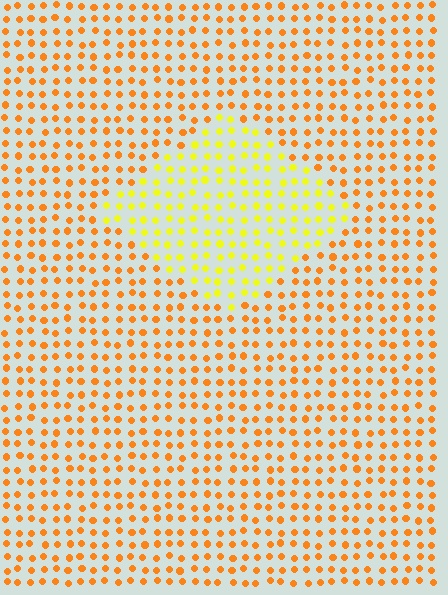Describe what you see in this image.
The image is filled with small orange elements in a uniform arrangement. A diamond-shaped region is visible where the elements are tinted to a slightly different hue, forming a subtle color boundary.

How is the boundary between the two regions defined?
The boundary is defined purely by a slight shift in hue (about 35 degrees). Spacing, size, and orientation are identical on both sides.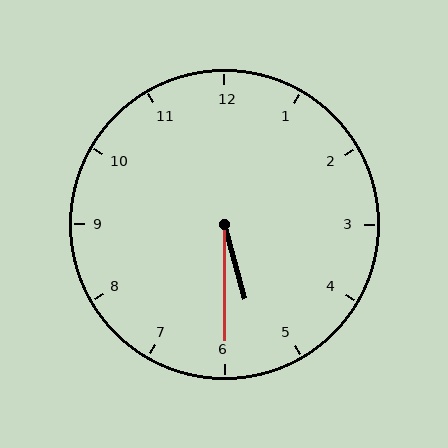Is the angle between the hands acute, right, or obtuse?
It is acute.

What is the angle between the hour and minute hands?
Approximately 15 degrees.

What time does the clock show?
5:30.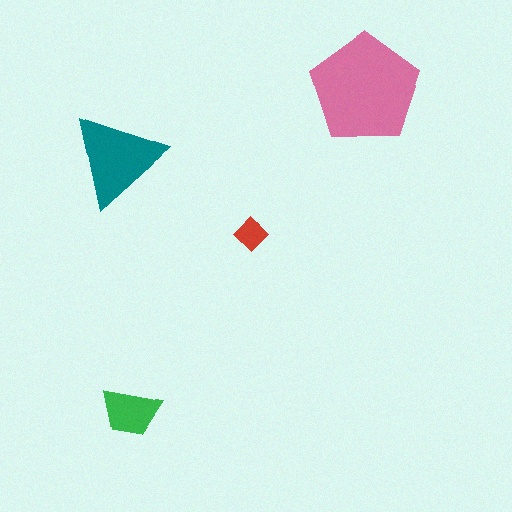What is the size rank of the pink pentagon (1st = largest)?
1st.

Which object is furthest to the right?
The pink pentagon is rightmost.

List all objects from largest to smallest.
The pink pentagon, the teal triangle, the green trapezoid, the red diamond.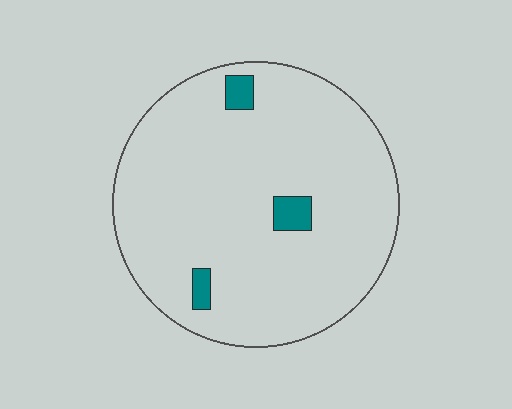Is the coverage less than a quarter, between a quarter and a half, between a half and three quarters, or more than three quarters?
Less than a quarter.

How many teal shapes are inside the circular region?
3.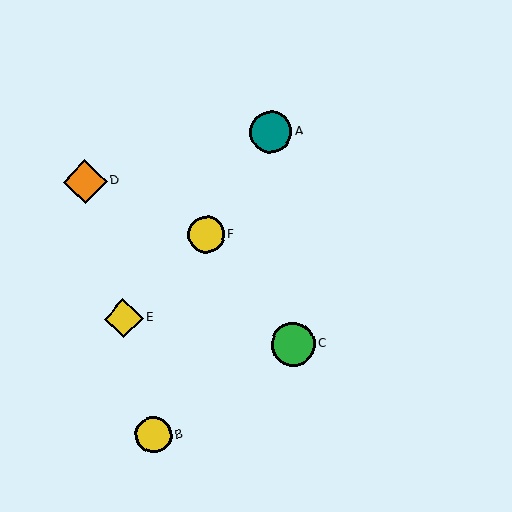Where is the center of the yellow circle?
The center of the yellow circle is at (154, 435).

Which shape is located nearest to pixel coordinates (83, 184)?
The orange diamond (labeled D) at (85, 181) is nearest to that location.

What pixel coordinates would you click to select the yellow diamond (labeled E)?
Click at (124, 318) to select the yellow diamond E.